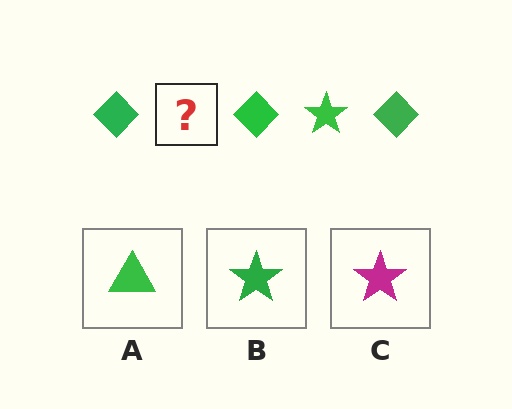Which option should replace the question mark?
Option B.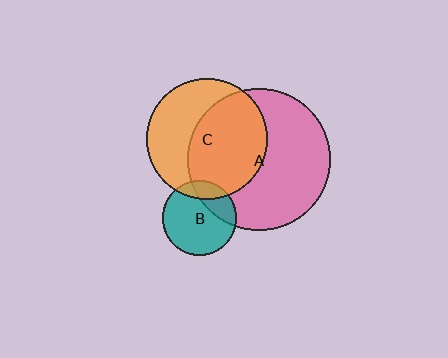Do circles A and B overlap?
Yes.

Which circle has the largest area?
Circle A (pink).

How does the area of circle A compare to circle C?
Approximately 1.4 times.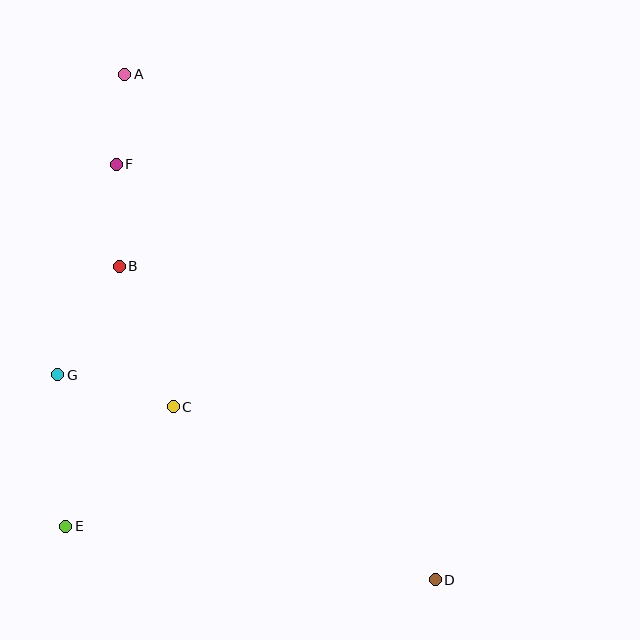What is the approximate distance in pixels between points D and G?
The distance between D and G is approximately 429 pixels.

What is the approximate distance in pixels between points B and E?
The distance between B and E is approximately 265 pixels.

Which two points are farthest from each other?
Points A and D are farthest from each other.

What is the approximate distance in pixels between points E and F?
The distance between E and F is approximately 365 pixels.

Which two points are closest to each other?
Points A and F are closest to each other.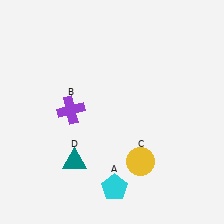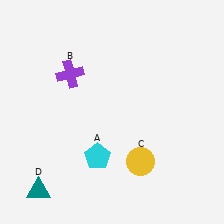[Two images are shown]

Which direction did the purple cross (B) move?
The purple cross (B) moved up.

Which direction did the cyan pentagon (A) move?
The cyan pentagon (A) moved up.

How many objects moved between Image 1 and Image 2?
3 objects moved between the two images.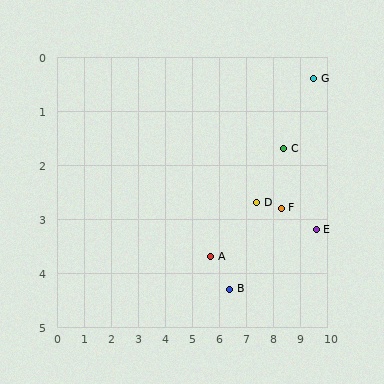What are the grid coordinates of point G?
Point G is at approximately (9.5, 0.4).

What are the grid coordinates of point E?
Point E is at approximately (9.6, 3.2).